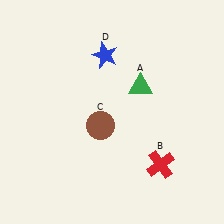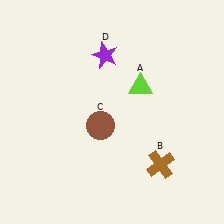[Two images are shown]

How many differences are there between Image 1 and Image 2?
There are 3 differences between the two images.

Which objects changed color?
A changed from green to lime. B changed from red to brown. D changed from blue to purple.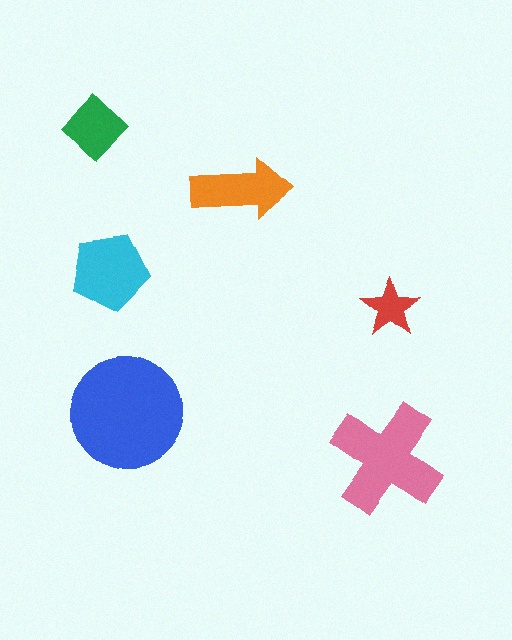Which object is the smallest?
The red star.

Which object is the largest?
The blue circle.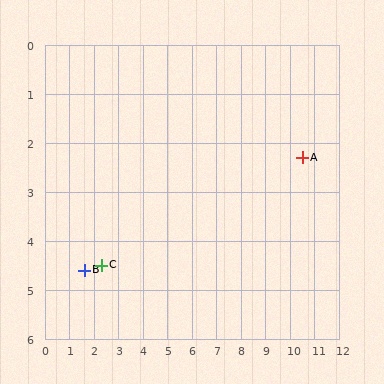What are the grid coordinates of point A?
Point A is at approximately (10.5, 2.3).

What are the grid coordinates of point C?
Point C is at approximately (2.3, 4.5).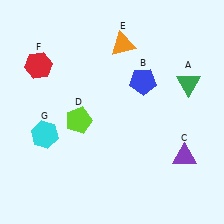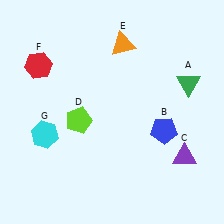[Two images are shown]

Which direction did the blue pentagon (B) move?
The blue pentagon (B) moved down.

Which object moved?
The blue pentagon (B) moved down.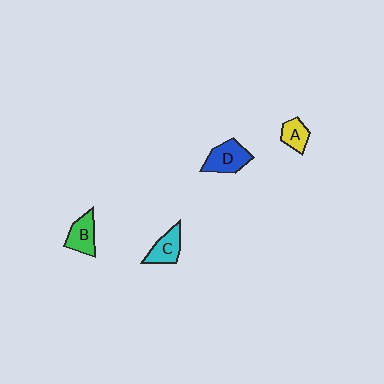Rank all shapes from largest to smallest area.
From largest to smallest: D (blue), B (green), C (cyan), A (yellow).